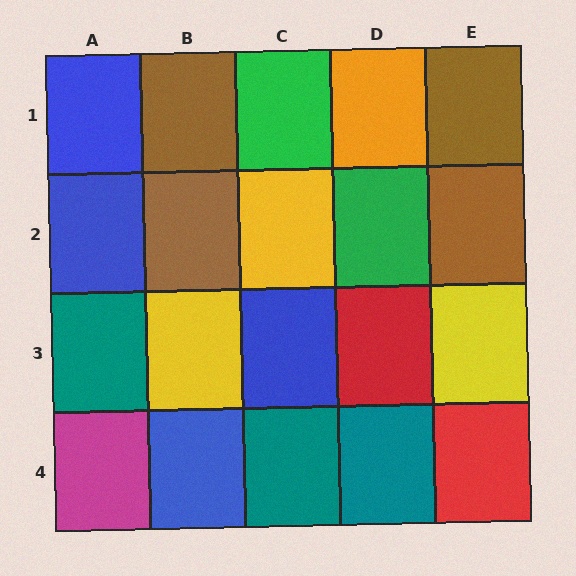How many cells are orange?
1 cell is orange.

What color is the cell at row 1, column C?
Green.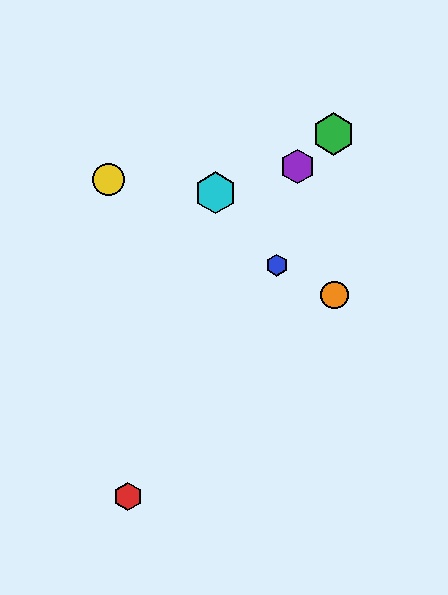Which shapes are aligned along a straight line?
The blue hexagon, the yellow circle, the orange circle are aligned along a straight line.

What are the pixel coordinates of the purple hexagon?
The purple hexagon is at (297, 167).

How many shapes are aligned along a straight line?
3 shapes (the blue hexagon, the yellow circle, the orange circle) are aligned along a straight line.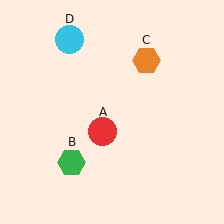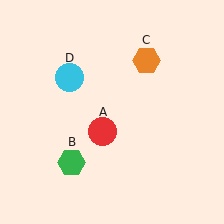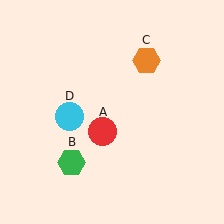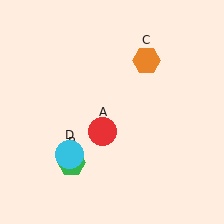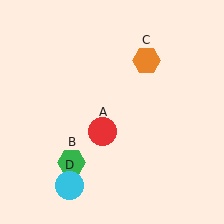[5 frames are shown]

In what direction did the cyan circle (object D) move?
The cyan circle (object D) moved down.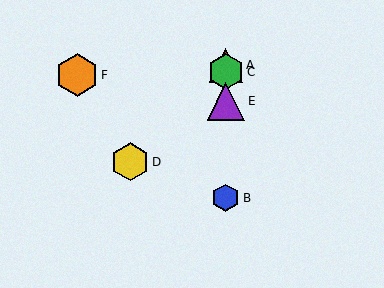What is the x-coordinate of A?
Object A is at x≈226.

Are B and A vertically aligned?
Yes, both are at x≈226.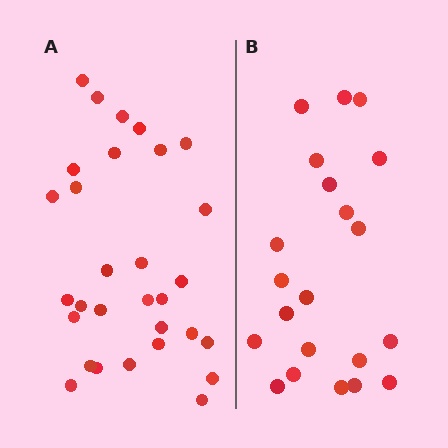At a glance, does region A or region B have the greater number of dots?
Region A (the left region) has more dots.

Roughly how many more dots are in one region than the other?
Region A has roughly 8 or so more dots than region B.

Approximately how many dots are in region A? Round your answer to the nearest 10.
About 30 dots.